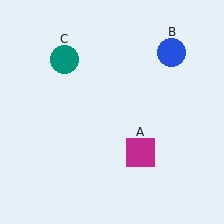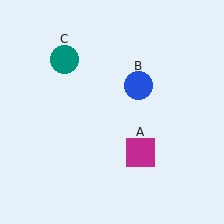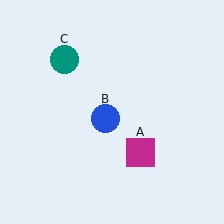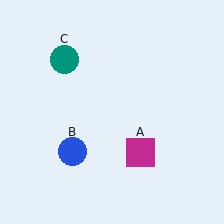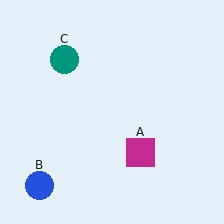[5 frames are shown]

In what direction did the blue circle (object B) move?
The blue circle (object B) moved down and to the left.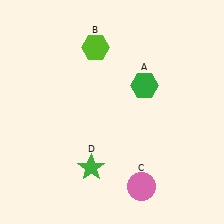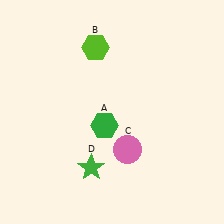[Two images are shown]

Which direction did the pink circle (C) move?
The pink circle (C) moved up.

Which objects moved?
The objects that moved are: the green hexagon (A), the pink circle (C).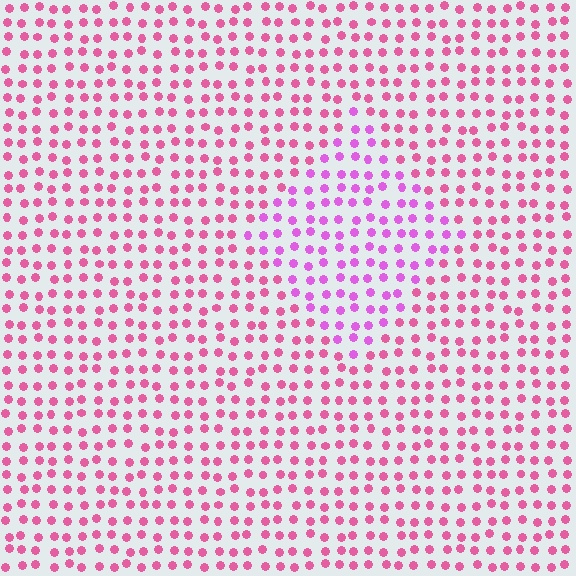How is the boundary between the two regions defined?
The boundary is defined purely by a slight shift in hue (about 31 degrees). Spacing, size, and orientation are identical on both sides.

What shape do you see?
I see a diamond.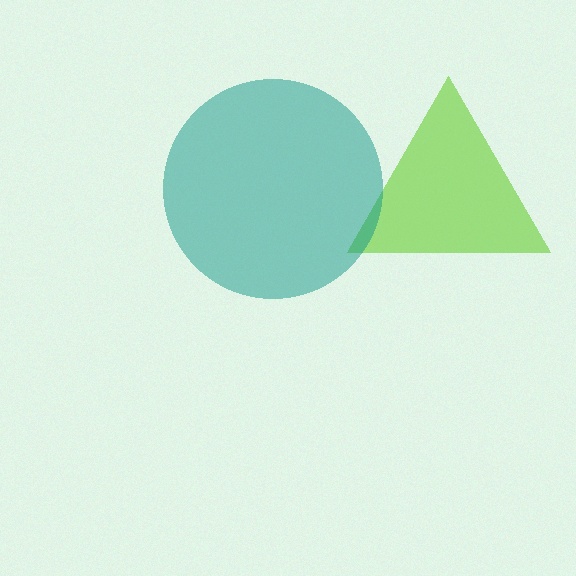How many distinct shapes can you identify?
There are 2 distinct shapes: a lime triangle, a teal circle.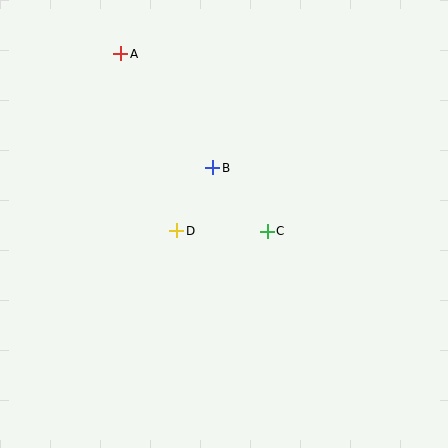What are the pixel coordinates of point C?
Point C is at (267, 231).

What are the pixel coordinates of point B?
Point B is at (213, 168).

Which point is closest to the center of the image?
Point C at (267, 231) is closest to the center.